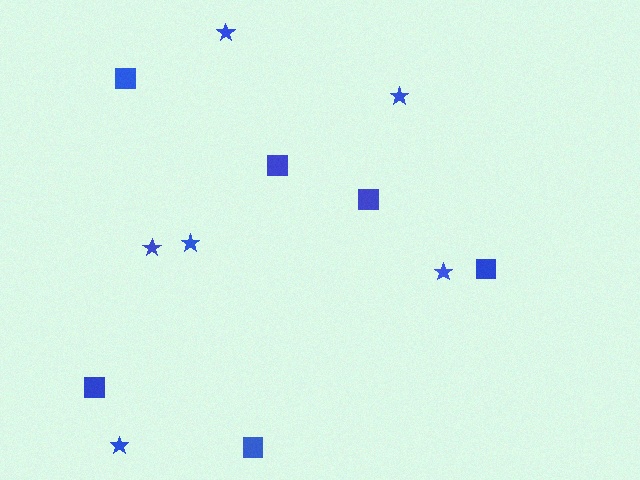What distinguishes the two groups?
There are 2 groups: one group of stars (6) and one group of squares (6).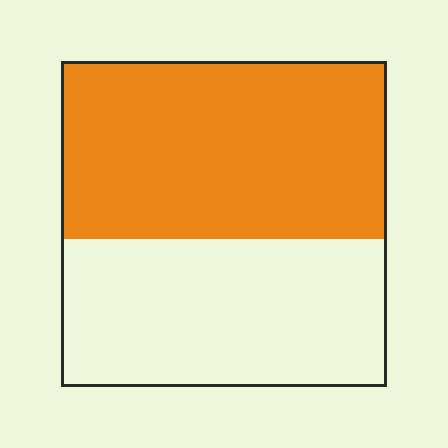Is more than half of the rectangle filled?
Yes.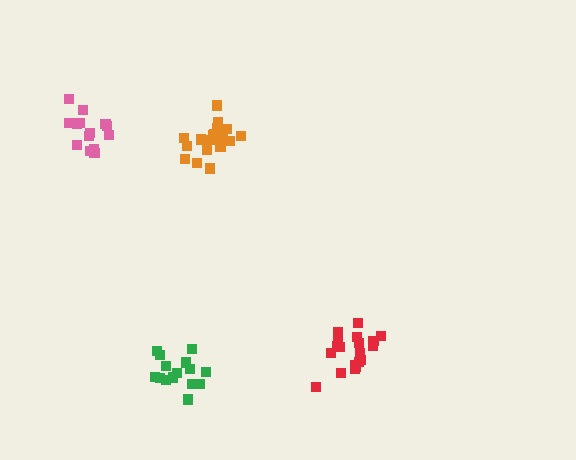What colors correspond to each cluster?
The clusters are colored: orange, green, pink, red.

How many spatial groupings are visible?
There are 4 spatial groupings.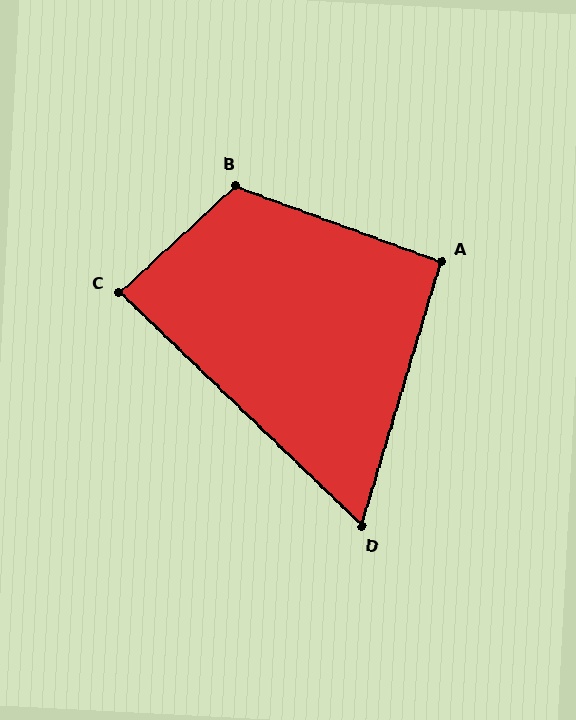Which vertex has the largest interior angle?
B, at approximately 117 degrees.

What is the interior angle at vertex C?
Approximately 86 degrees (approximately right).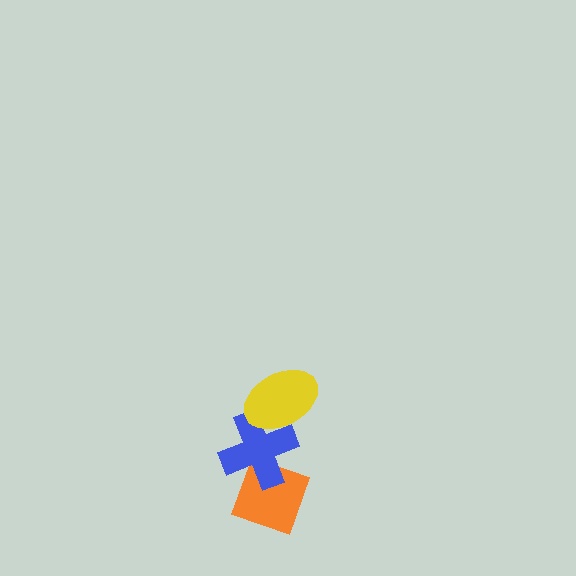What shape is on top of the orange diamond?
The blue cross is on top of the orange diamond.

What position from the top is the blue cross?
The blue cross is 2nd from the top.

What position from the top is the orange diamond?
The orange diamond is 3rd from the top.